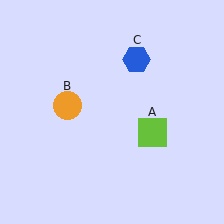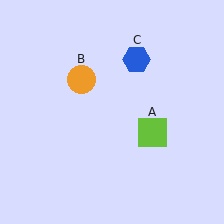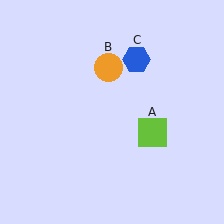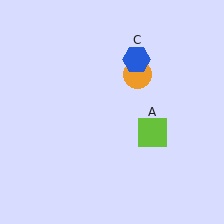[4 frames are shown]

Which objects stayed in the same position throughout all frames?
Lime square (object A) and blue hexagon (object C) remained stationary.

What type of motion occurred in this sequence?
The orange circle (object B) rotated clockwise around the center of the scene.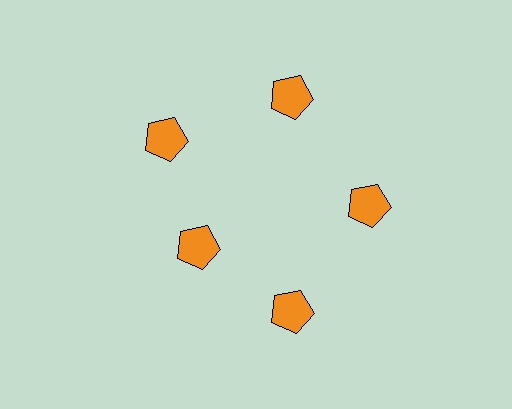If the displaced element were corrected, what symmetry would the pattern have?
It would have 5-fold rotational symmetry — the pattern would map onto itself every 72 degrees.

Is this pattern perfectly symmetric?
No. The 5 orange pentagons are arranged in a ring, but one element near the 8 o'clock position is pulled inward toward the center, breaking the 5-fold rotational symmetry.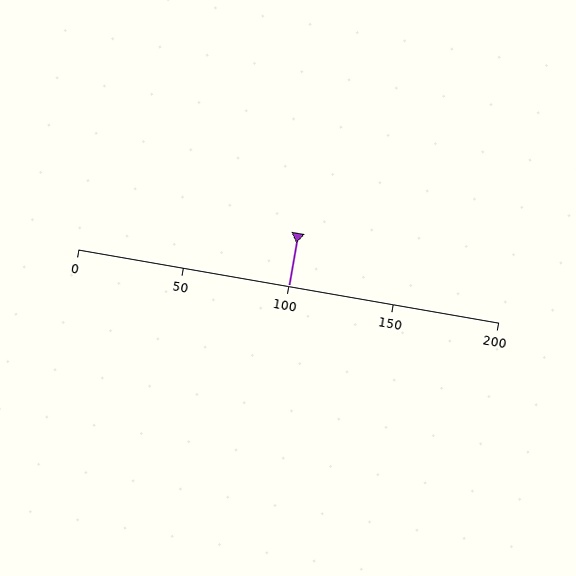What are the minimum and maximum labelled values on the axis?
The axis runs from 0 to 200.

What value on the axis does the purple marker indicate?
The marker indicates approximately 100.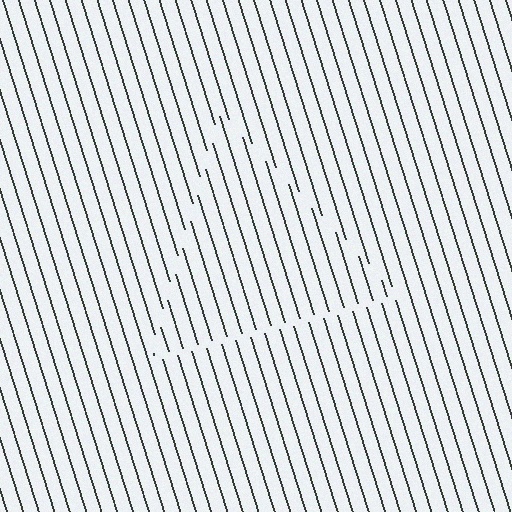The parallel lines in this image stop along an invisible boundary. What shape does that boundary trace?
An illusory triangle. The interior of the shape contains the same grating, shifted by half a period — the contour is defined by the phase discontinuity where line-ends from the inner and outer gratings abut.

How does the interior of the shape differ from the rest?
The interior of the shape contains the same grating, shifted by half a period — the contour is defined by the phase discontinuity where line-ends from the inner and outer gratings abut.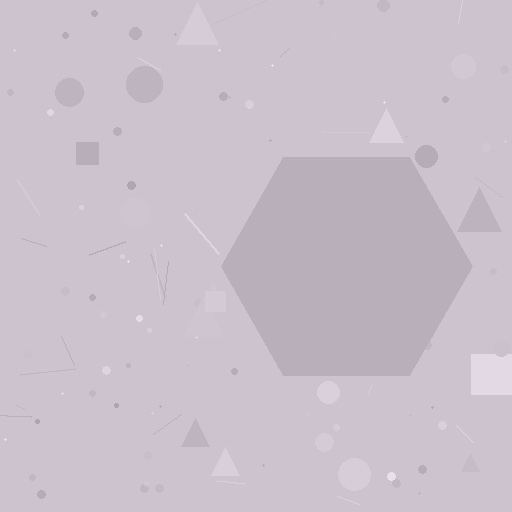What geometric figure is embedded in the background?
A hexagon is embedded in the background.